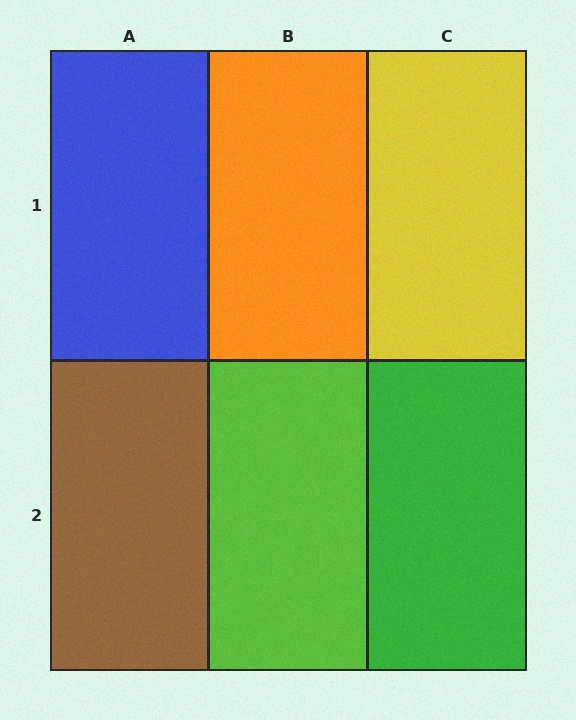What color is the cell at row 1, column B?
Orange.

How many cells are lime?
1 cell is lime.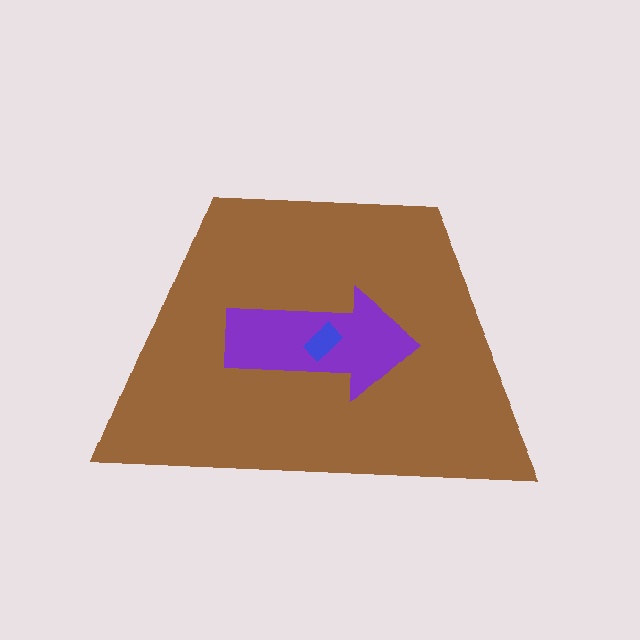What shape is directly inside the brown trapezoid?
The purple arrow.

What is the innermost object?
The blue rectangle.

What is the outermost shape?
The brown trapezoid.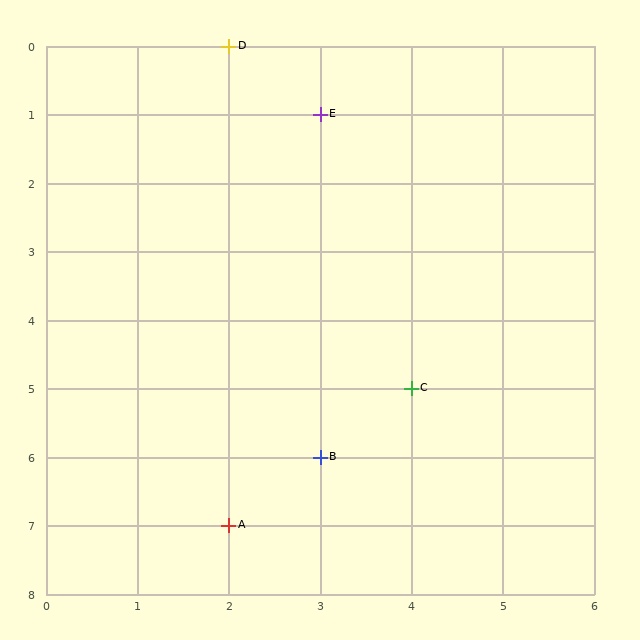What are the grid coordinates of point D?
Point D is at grid coordinates (2, 0).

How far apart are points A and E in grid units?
Points A and E are 1 column and 6 rows apart (about 6.1 grid units diagonally).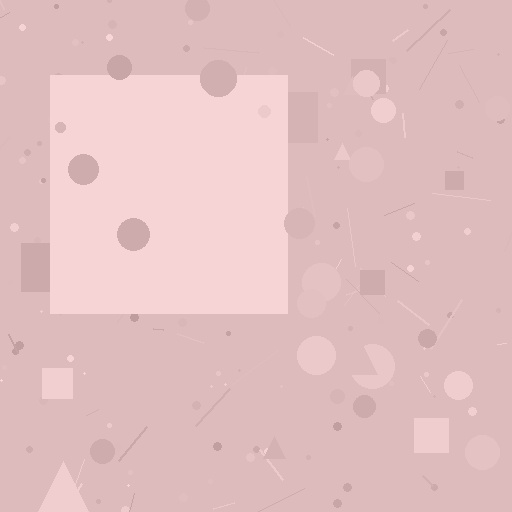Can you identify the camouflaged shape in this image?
The camouflaged shape is a square.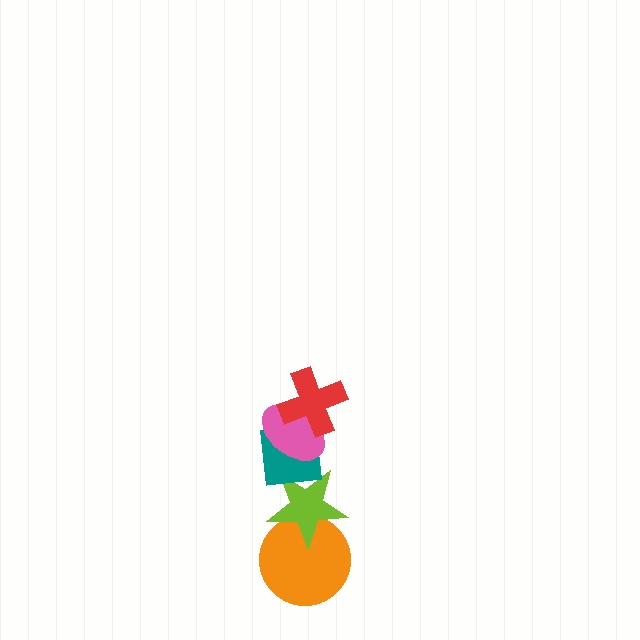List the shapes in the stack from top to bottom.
From top to bottom: the red cross, the pink ellipse, the teal square, the lime star, the orange circle.